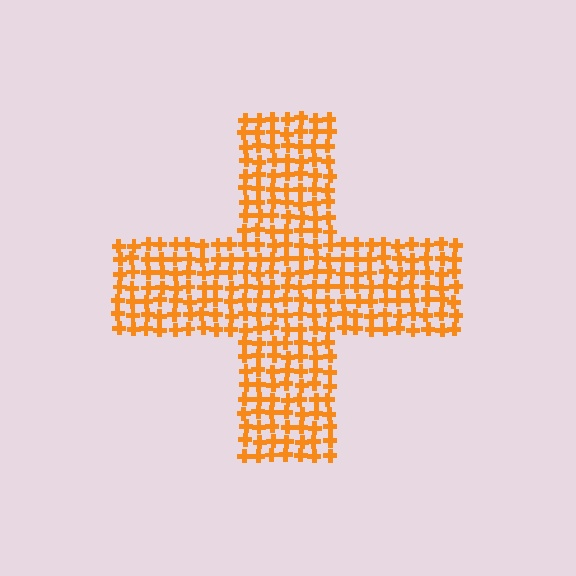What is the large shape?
The large shape is a cross.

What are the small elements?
The small elements are crosses.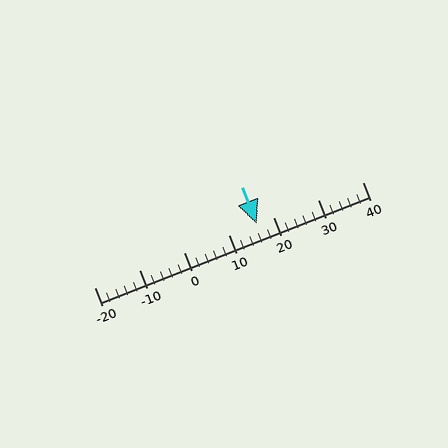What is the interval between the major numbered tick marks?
The major tick marks are spaced 10 units apart.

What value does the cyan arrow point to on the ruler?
The cyan arrow points to approximately 16.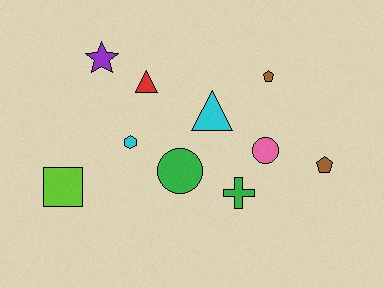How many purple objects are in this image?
There is 1 purple object.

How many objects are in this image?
There are 10 objects.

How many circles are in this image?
There are 2 circles.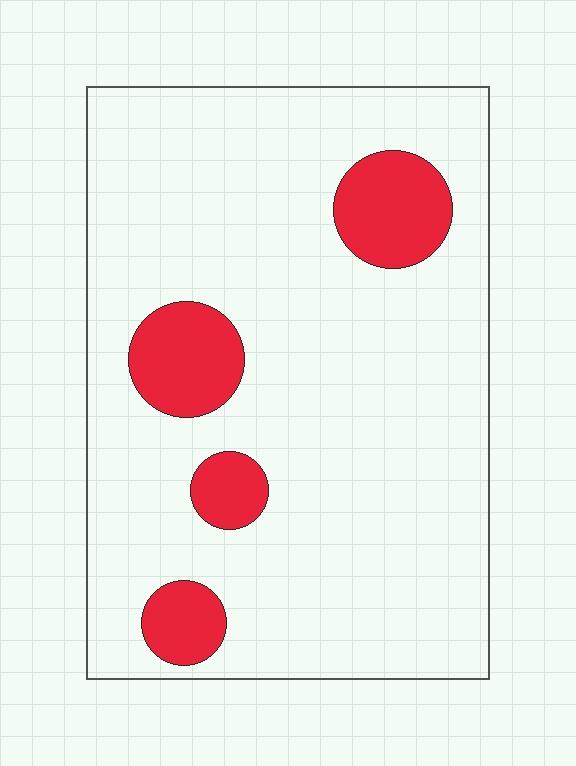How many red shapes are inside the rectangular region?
4.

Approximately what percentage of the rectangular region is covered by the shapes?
Approximately 15%.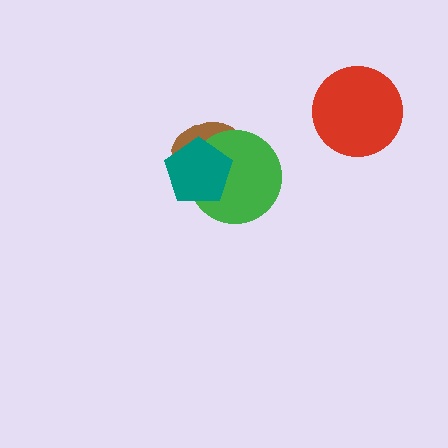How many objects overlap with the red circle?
0 objects overlap with the red circle.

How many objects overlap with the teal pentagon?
2 objects overlap with the teal pentagon.